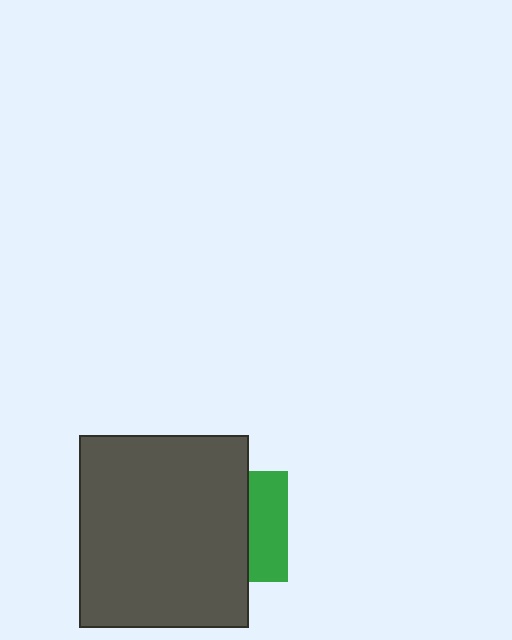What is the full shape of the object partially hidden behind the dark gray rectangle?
The partially hidden object is a green square.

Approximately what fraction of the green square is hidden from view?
Roughly 65% of the green square is hidden behind the dark gray rectangle.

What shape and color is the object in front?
The object in front is a dark gray rectangle.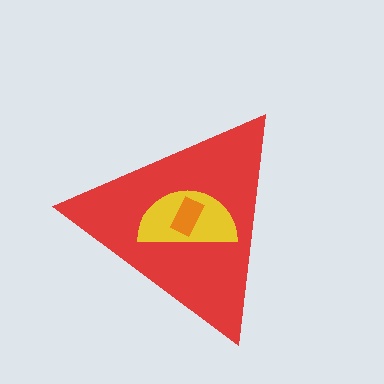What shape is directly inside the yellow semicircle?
The orange rectangle.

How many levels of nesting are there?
3.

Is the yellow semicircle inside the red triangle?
Yes.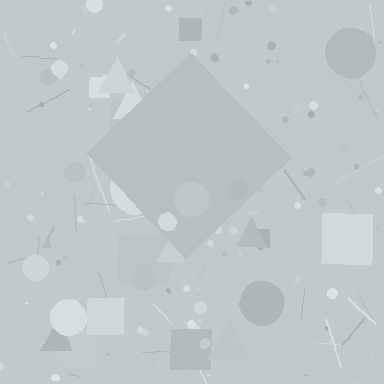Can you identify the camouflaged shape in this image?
The camouflaged shape is a diamond.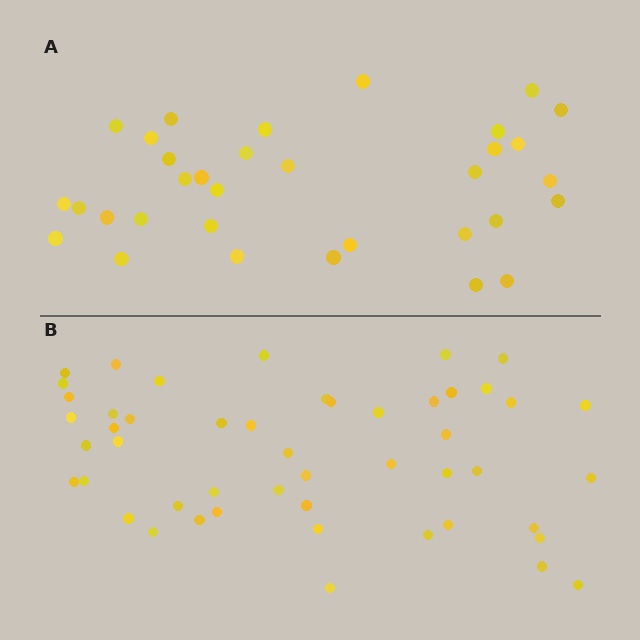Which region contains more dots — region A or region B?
Region B (the bottom region) has more dots.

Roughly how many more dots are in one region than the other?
Region B has approximately 15 more dots than region A.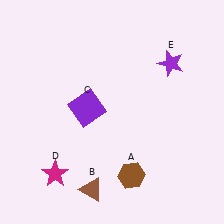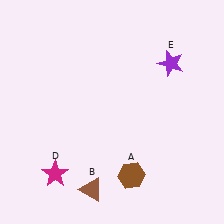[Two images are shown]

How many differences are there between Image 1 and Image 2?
There is 1 difference between the two images.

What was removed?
The purple square (C) was removed in Image 2.